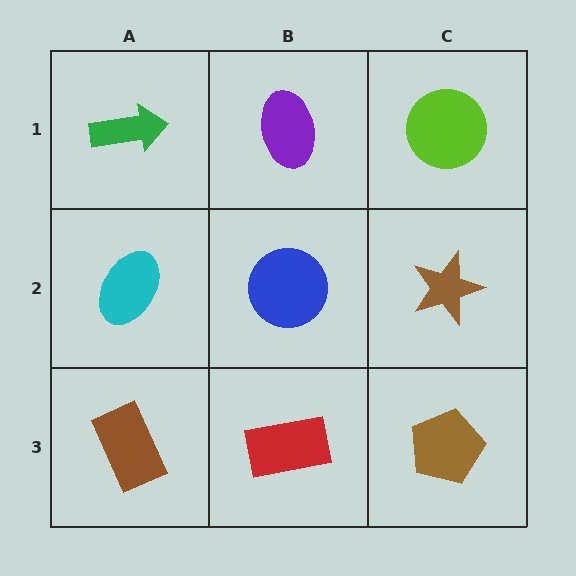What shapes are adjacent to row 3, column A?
A cyan ellipse (row 2, column A), a red rectangle (row 3, column B).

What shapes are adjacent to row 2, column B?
A purple ellipse (row 1, column B), a red rectangle (row 3, column B), a cyan ellipse (row 2, column A), a brown star (row 2, column C).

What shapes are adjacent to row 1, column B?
A blue circle (row 2, column B), a green arrow (row 1, column A), a lime circle (row 1, column C).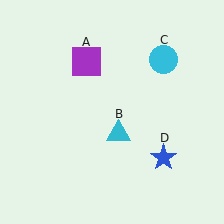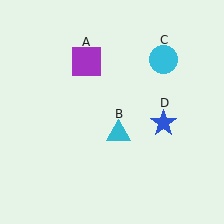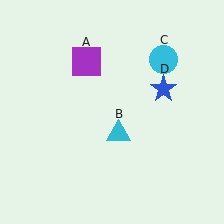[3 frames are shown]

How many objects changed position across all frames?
1 object changed position: blue star (object D).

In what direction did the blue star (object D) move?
The blue star (object D) moved up.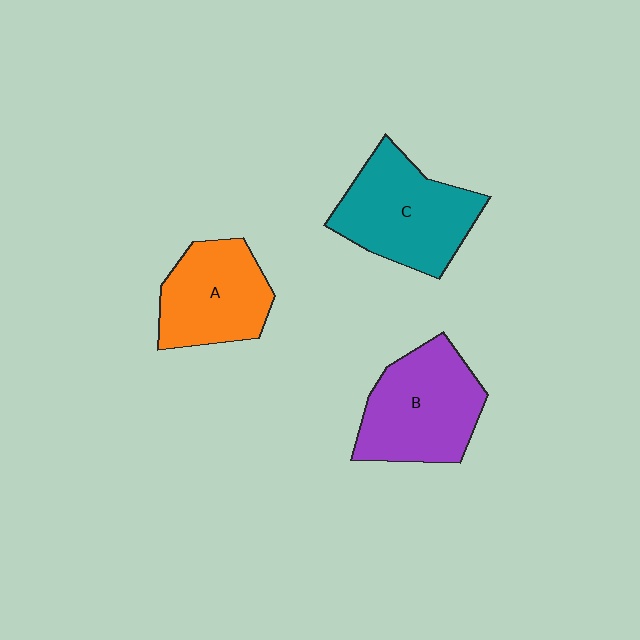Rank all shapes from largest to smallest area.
From largest to smallest: C (teal), B (purple), A (orange).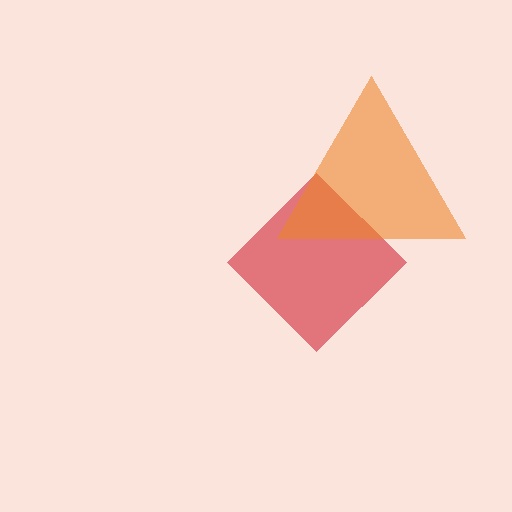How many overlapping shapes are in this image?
There are 2 overlapping shapes in the image.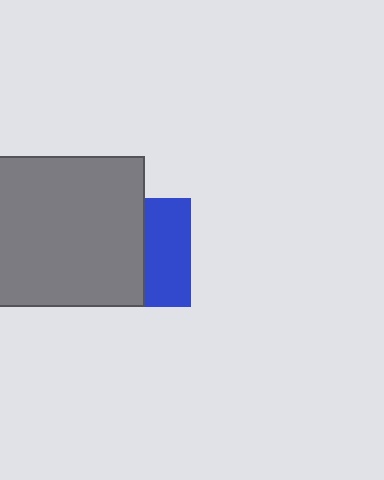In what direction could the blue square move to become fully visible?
The blue square could move right. That would shift it out from behind the gray square entirely.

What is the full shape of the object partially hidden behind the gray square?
The partially hidden object is a blue square.